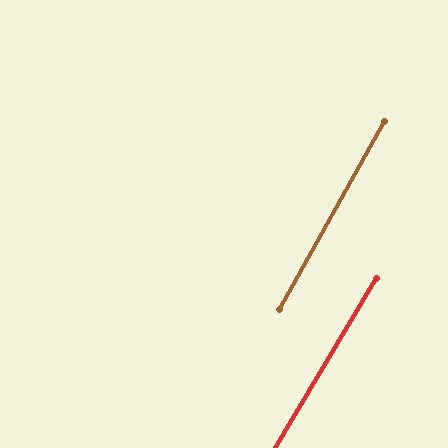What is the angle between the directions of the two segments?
Approximately 2 degrees.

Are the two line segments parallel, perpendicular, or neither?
Parallel — their directions differ by only 1.7°.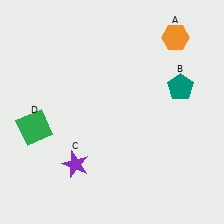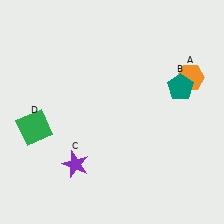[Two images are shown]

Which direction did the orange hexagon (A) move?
The orange hexagon (A) moved down.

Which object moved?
The orange hexagon (A) moved down.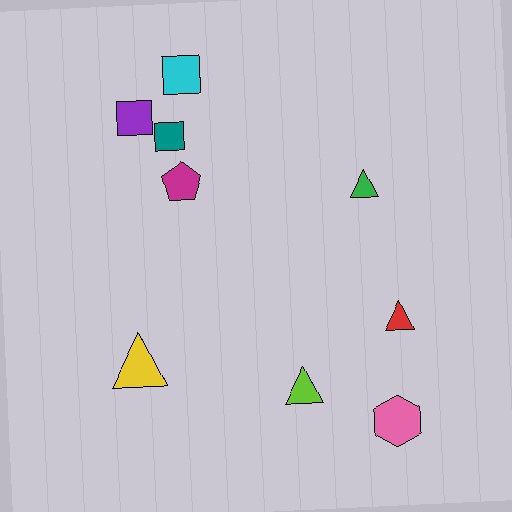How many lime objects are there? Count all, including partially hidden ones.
There is 1 lime object.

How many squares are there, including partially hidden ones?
There are 3 squares.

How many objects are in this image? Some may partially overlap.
There are 9 objects.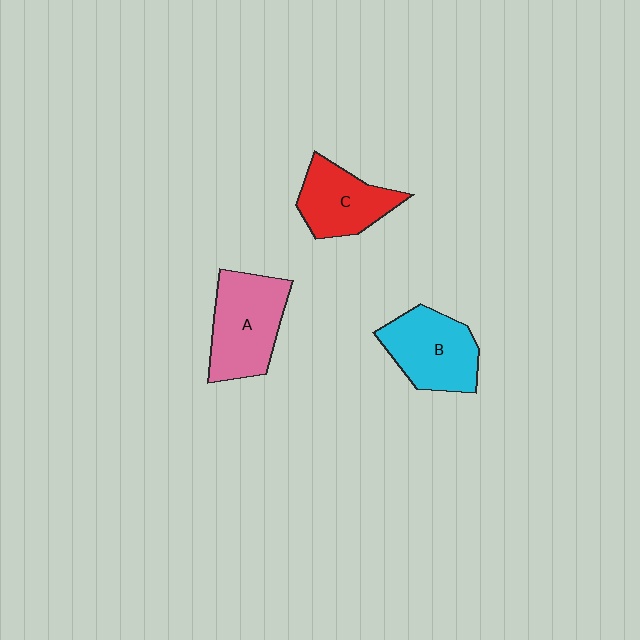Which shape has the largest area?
Shape A (pink).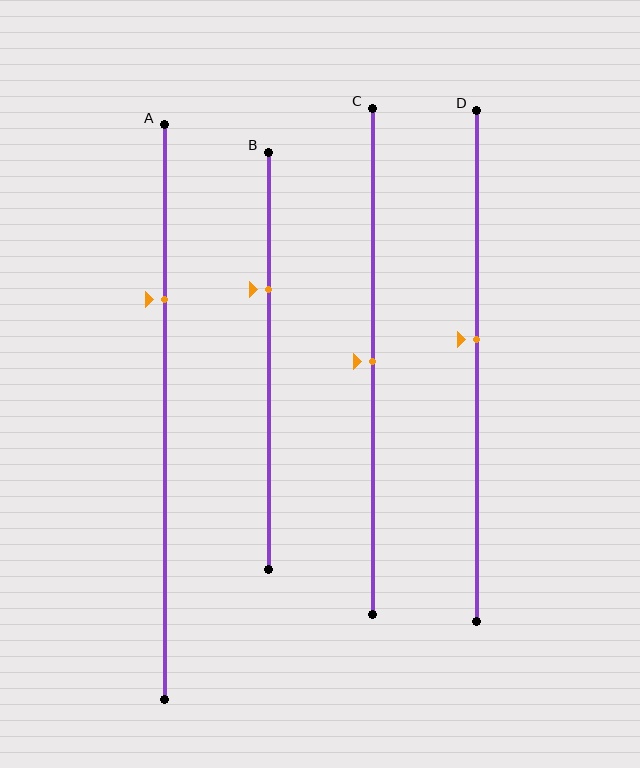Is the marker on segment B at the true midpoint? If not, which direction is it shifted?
No, the marker on segment B is shifted upward by about 17% of the segment length.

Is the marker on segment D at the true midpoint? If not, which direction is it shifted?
No, the marker on segment D is shifted upward by about 5% of the segment length.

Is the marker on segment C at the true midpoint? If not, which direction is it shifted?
Yes, the marker on segment C is at the true midpoint.